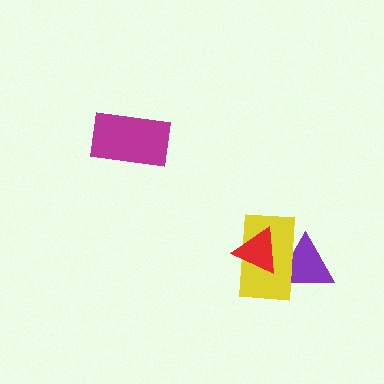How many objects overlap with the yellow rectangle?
2 objects overlap with the yellow rectangle.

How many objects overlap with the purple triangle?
2 objects overlap with the purple triangle.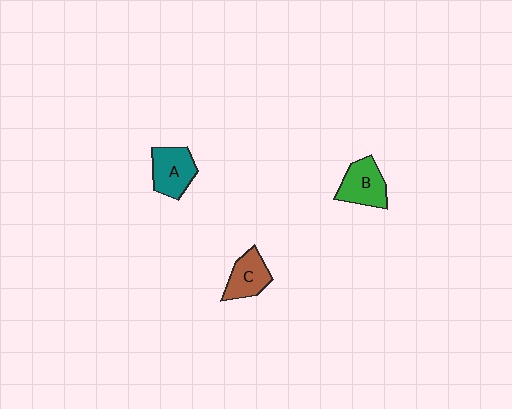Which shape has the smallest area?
Shape C (brown).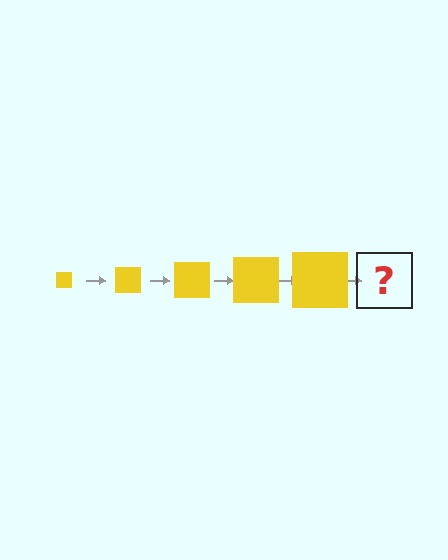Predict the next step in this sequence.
The next step is a yellow square, larger than the previous one.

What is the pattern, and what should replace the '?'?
The pattern is that the square gets progressively larger each step. The '?' should be a yellow square, larger than the previous one.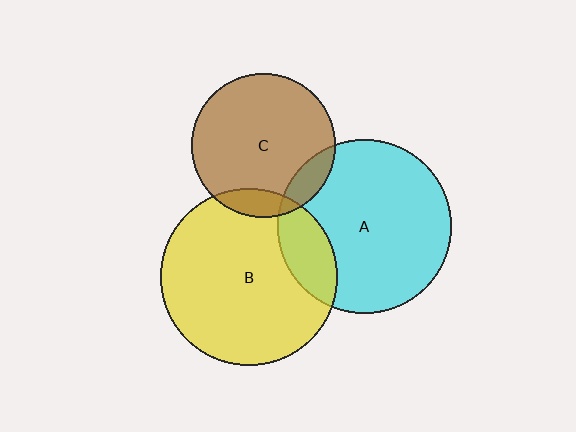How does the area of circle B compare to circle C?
Approximately 1.5 times.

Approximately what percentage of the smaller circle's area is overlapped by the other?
Approximately 10%.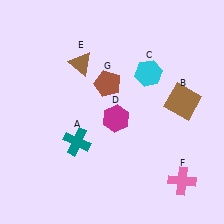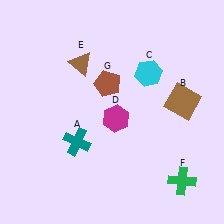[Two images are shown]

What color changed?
The cross (F) changed from pink in Image 1 to green in Image 2.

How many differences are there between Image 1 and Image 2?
There is 1 difference between the two images.